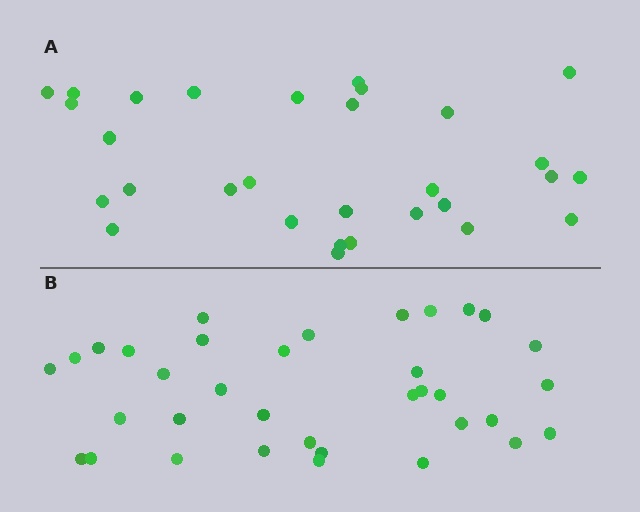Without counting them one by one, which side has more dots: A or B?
Region B (the bottom region) has more dots.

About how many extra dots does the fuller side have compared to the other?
Region B has about 5 more dots than region A.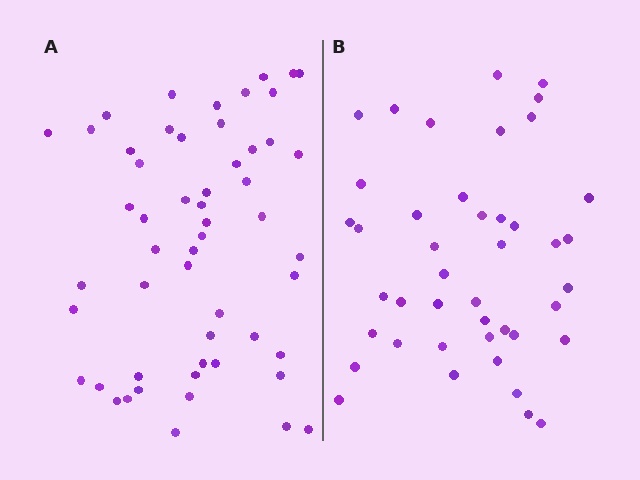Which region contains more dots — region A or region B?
Region A (the left region) has more dots.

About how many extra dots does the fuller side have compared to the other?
Region A has roughly 12 or so more dots than region B.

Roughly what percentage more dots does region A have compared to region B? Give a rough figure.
About 25% more.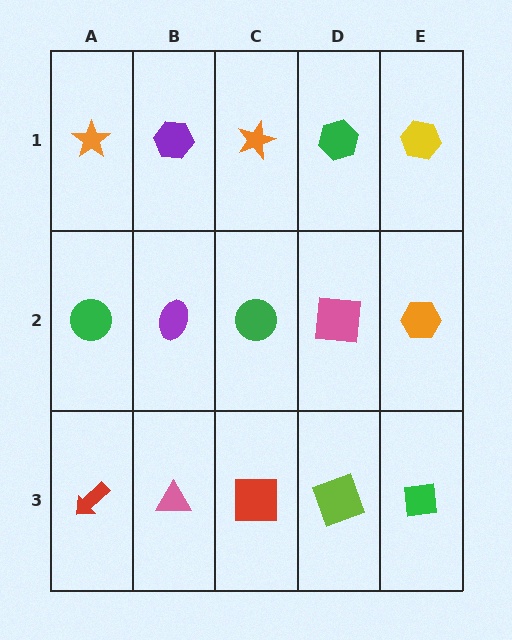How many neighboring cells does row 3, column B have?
3.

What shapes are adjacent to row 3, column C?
A green circle (row 2, column C), a pink triangle (row 3, column B), a lime square (row 3, column D).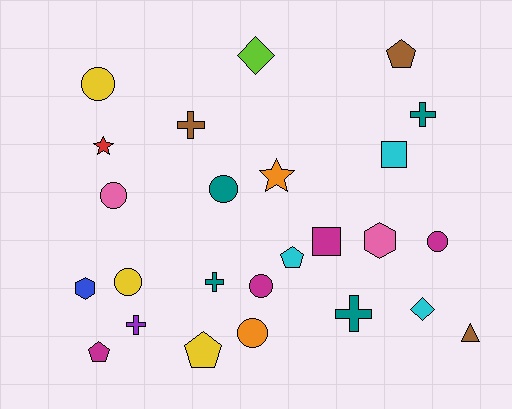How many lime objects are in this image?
There is 1 lime object.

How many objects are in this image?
There are 25 objects.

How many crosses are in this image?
There are 5 crosses.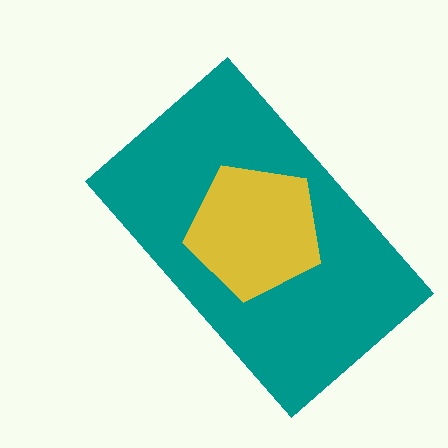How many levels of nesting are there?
2.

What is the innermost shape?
The yellow pentagon.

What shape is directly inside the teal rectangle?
The yellow pentagon.